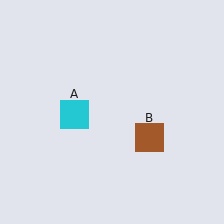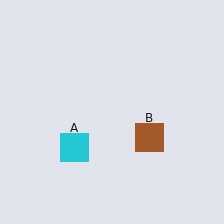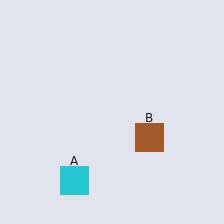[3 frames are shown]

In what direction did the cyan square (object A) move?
The cyan square (object A) moved down.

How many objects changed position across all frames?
1 object changed position: cyan square (object A).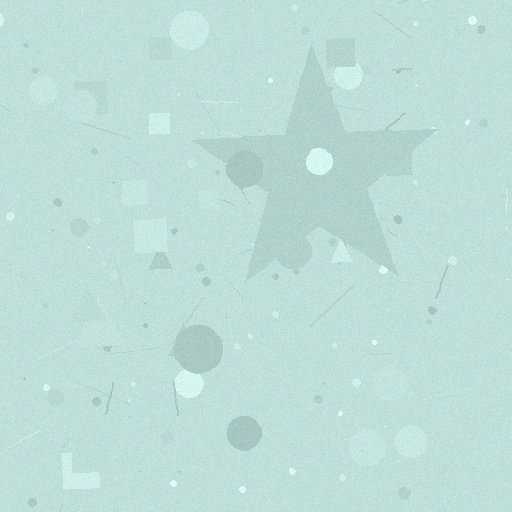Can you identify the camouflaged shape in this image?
The camouflaged shape is a star.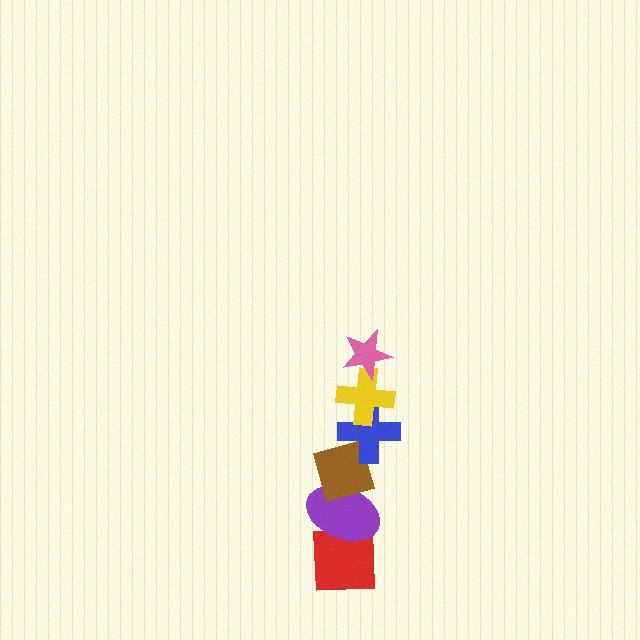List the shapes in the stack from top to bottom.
From top to bottom: the pink star, the yellow cross, the blue cross, the brown diamond, the purple ellipse, the red square.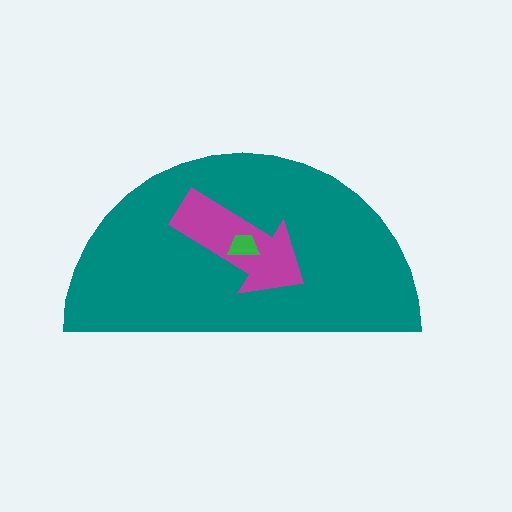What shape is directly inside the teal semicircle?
The magenta arrow.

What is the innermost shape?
The green trapezoid.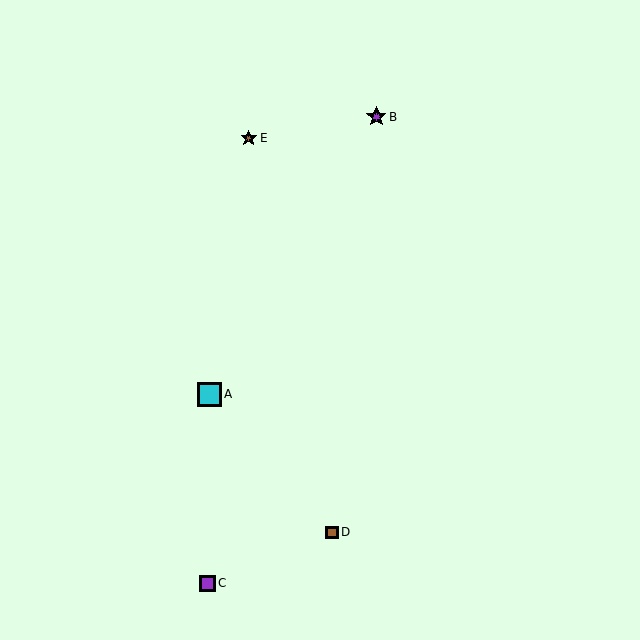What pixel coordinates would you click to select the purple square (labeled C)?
Click at (207, 583) to select the purple square C.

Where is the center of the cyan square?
The center of the cyan square is at (209, 394).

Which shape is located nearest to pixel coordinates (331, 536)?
The brown square (labeled D) at (332, 532) is nearest to that location.